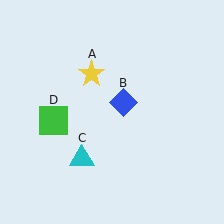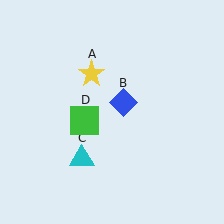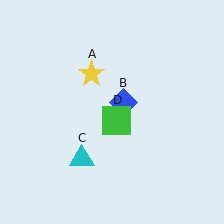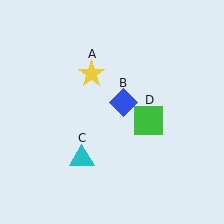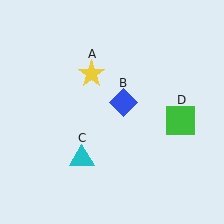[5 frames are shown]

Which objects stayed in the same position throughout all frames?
Yellow star (object A) and blue diamond (object B) and cyan triangle (object C) remained stationary.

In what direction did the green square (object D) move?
The green square (object D) moved right.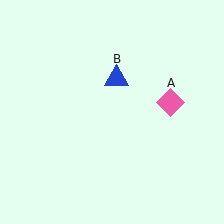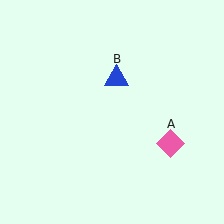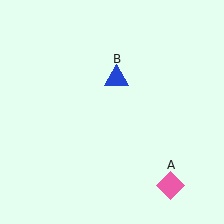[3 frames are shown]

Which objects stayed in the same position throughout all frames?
Blue triangle (object B) remained stationary.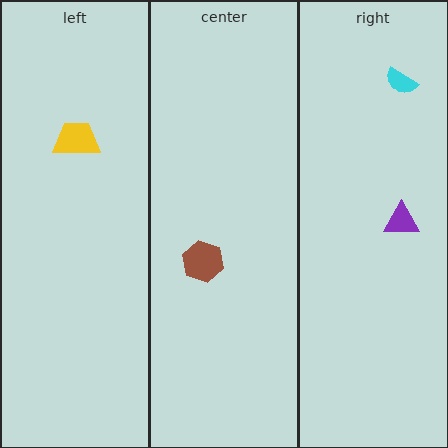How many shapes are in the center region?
1.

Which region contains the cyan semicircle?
The right region.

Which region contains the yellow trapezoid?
The left region.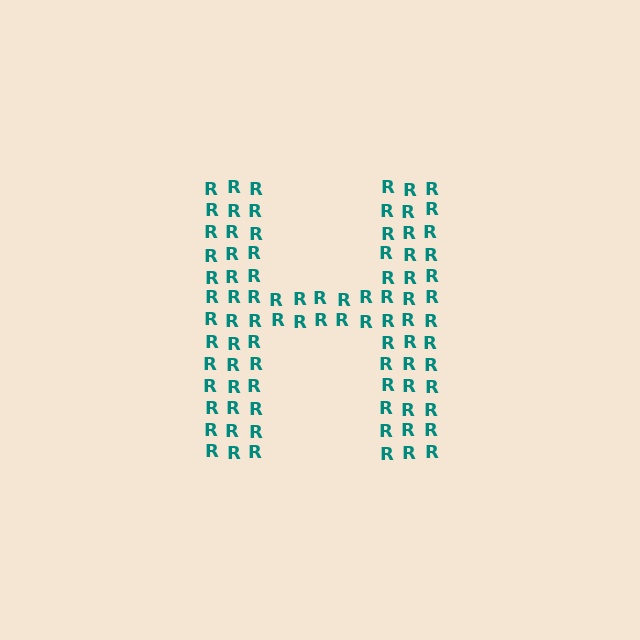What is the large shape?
The large shape is the letter H.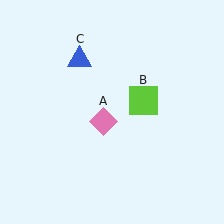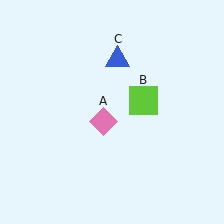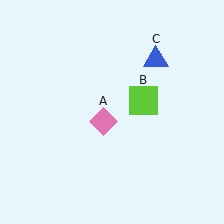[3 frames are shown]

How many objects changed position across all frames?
1 object changed position: blue triangle (object C).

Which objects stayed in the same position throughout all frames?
Pink diamond (object A) and lime square (object B) remained stationary.